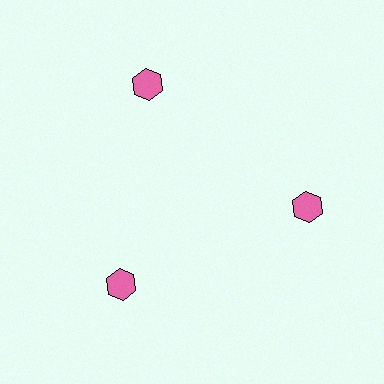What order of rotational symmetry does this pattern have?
This pattern has 3-fold rotational symmetry.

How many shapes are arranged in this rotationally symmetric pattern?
There are 3 shapes, arranged in 3 groups of 1.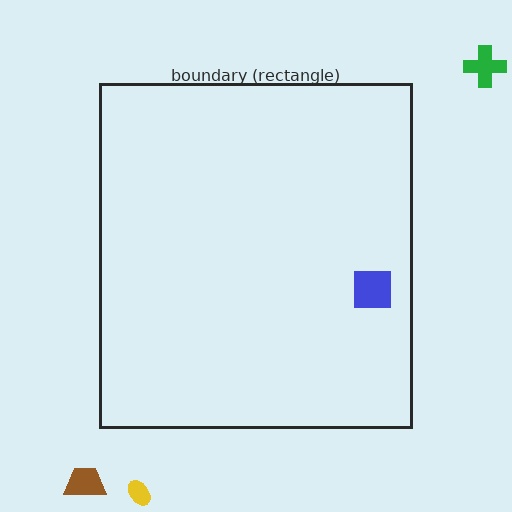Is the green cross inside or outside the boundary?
Outside.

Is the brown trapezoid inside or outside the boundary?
Outside.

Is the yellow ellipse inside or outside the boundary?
Outside.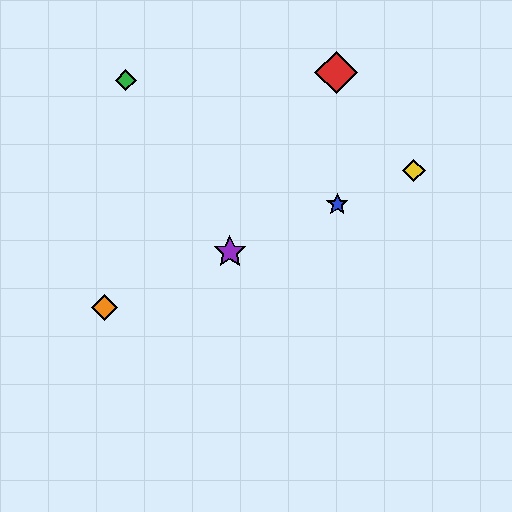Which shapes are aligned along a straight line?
The blue star, the yellow diamond, the purple star, the orange diamond are aligned along a straight line.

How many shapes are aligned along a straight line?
4 shapes (the blue star, the yellow diamond, the purple star, the orange diamond) are aligned along a straight line.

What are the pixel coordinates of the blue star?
The blue star is at (337, 204).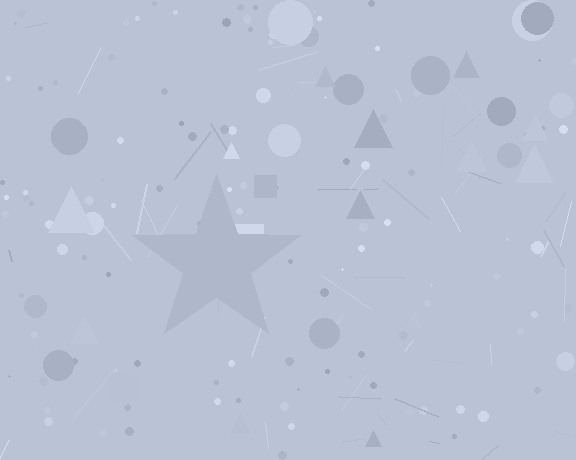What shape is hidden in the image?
A star is hidden in the image.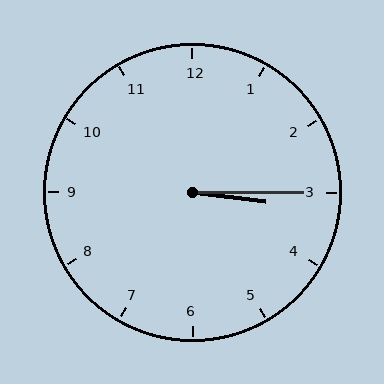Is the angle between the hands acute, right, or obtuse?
It is acute.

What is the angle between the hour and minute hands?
Approximately 8 degrees.